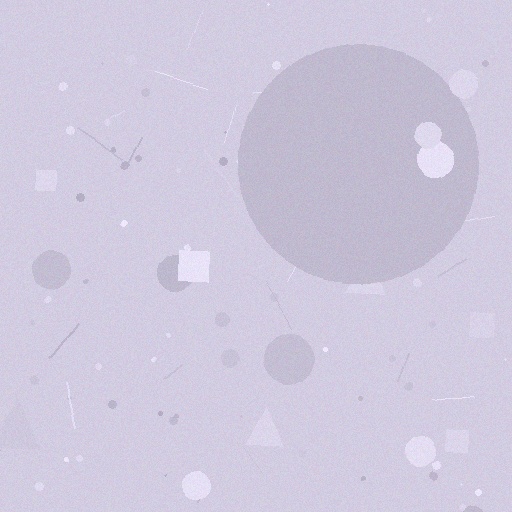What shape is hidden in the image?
A circle is hidden in the image.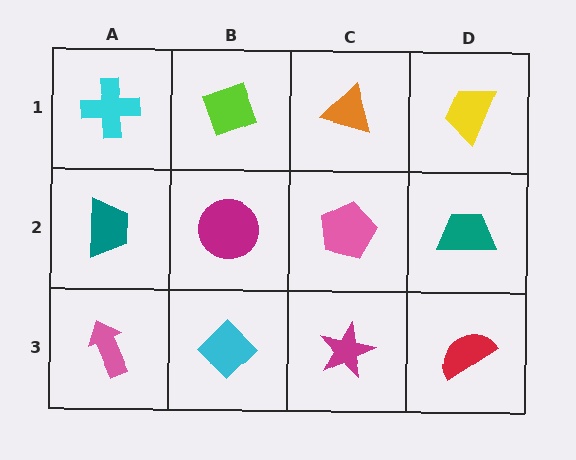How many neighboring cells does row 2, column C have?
4.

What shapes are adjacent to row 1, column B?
A magenta circle (row 2, column B), a cyan cross (row 1, column A), an orange triangle (row 1, column C).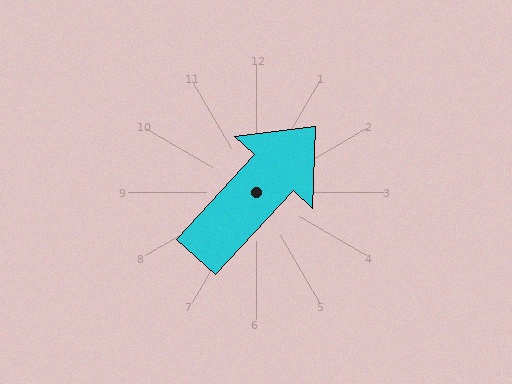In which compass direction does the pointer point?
Northeast.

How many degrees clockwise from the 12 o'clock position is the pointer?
Approximately 42 degrees.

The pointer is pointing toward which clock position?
Roughly 1 o'clock.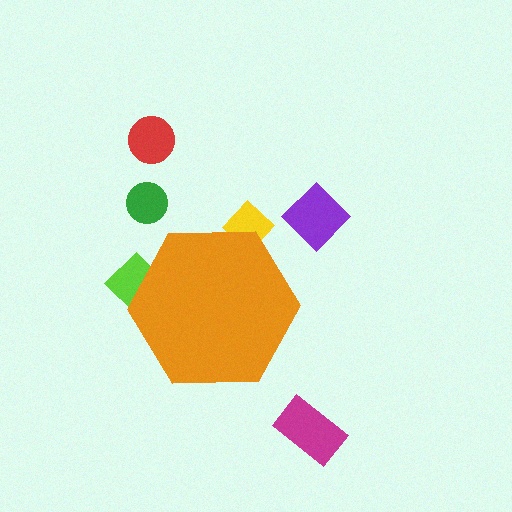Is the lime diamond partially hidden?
Yes, the lime diamond is partially hidden behind the orange hexagon.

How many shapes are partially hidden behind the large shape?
2 shapes are partially hidden.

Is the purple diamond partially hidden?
No, the purple diamond is fully visible.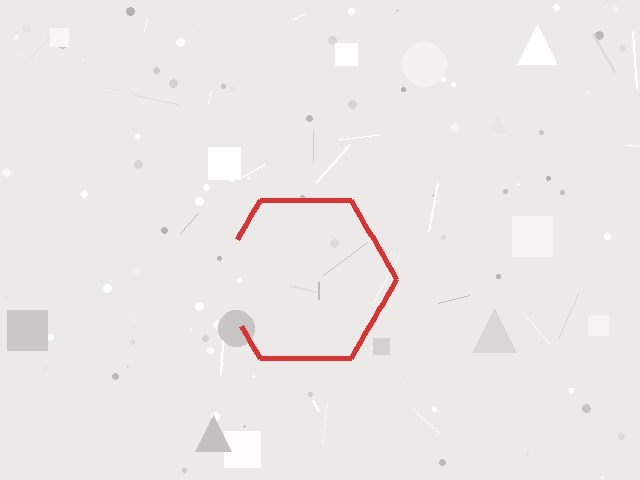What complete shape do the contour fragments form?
The contour fragments form a hexagon.